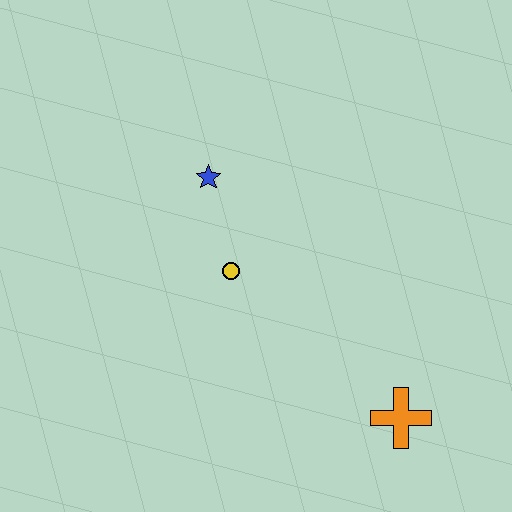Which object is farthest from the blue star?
The orange cross is farthest from the blue star.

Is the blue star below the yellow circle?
No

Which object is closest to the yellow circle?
The blue star is closest to the yellow circle.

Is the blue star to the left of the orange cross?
Yes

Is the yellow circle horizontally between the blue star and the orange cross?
Yes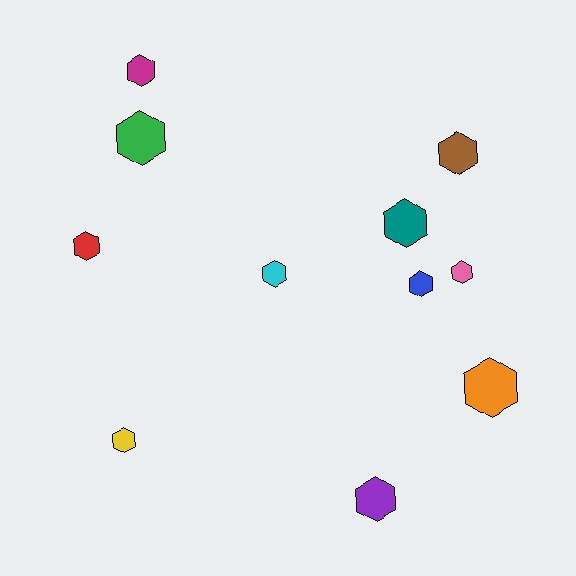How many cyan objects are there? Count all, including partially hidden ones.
There is 1 cyan object.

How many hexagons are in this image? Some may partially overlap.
There are 11 hexagons.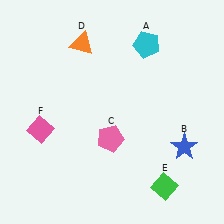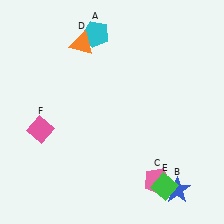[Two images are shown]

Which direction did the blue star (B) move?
The blue star (B) moved down.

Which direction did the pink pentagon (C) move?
The pink pentagon (C) moved right.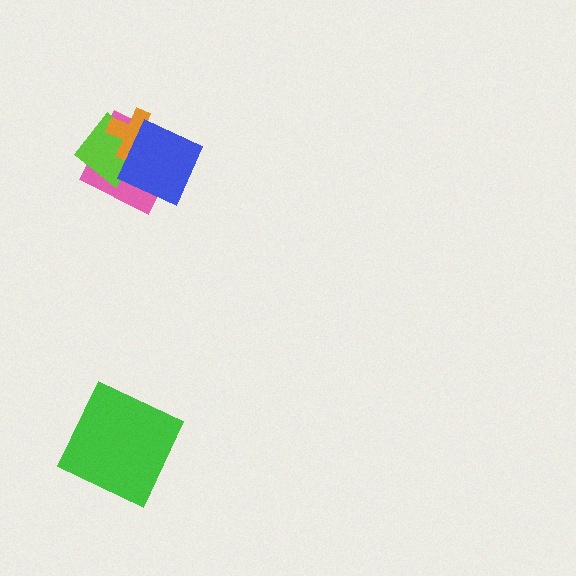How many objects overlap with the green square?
0 objects overlap with the green square.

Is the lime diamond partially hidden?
Yes, it is partially covered by another shape.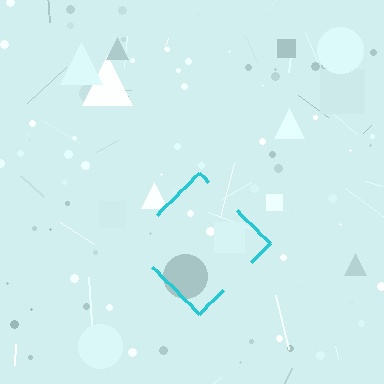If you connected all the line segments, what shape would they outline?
They would outline a diamond.